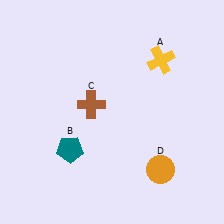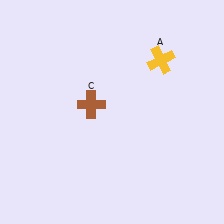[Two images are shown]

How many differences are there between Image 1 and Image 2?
There are 2 differences between the two images.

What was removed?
The orange circle (D), the teal pentagon (B) were removed in Image 2.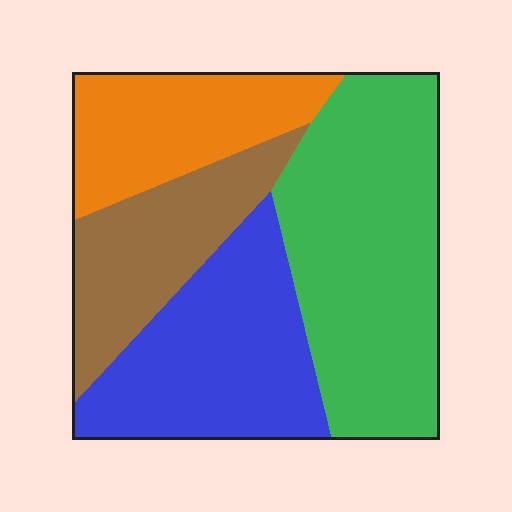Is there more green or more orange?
Green.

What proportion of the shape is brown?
Brown takes up about one sixth (1/6) of the shape.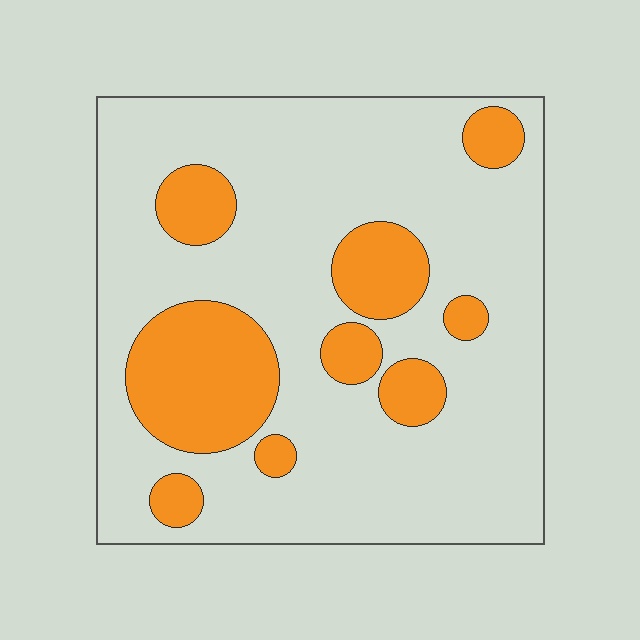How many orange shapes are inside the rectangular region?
9.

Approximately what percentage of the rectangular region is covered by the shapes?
Approximately 25%.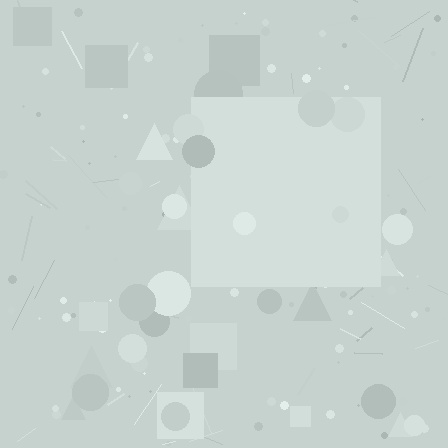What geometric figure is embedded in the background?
A square is embedded in the background.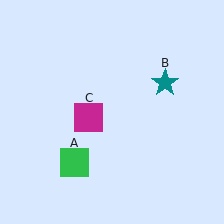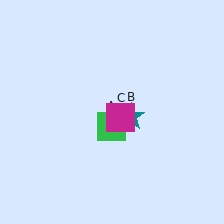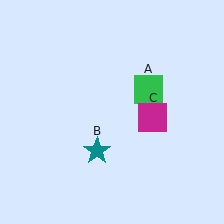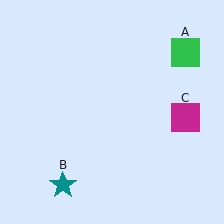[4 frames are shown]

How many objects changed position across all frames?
3 objects changed position: green square (object A), teal star (object B), magenta square (object C).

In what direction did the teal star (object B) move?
The teal star (object B) moved down and to the left.